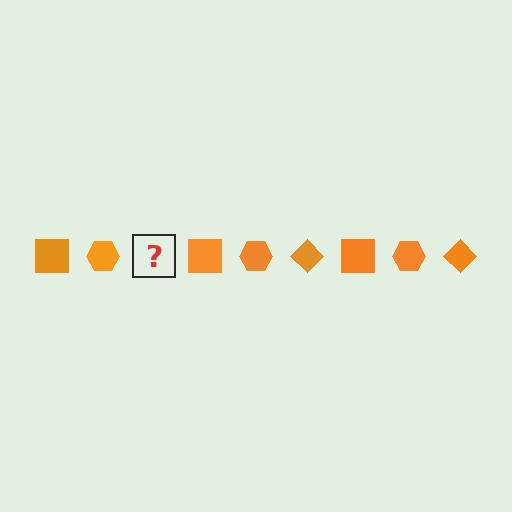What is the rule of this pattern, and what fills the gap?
The rule is that the pattern cycles through square, hexagon, diamond shapes in orange. The gap should be filled with an orange diamond.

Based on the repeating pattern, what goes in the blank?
The blank should be an orange diamond.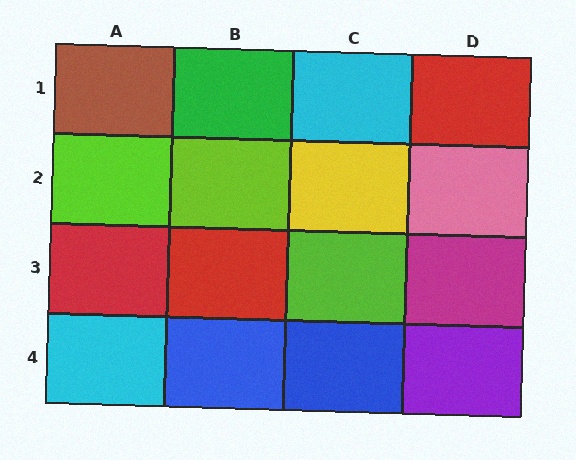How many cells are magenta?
1 cell is magenta.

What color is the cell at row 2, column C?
Yellow.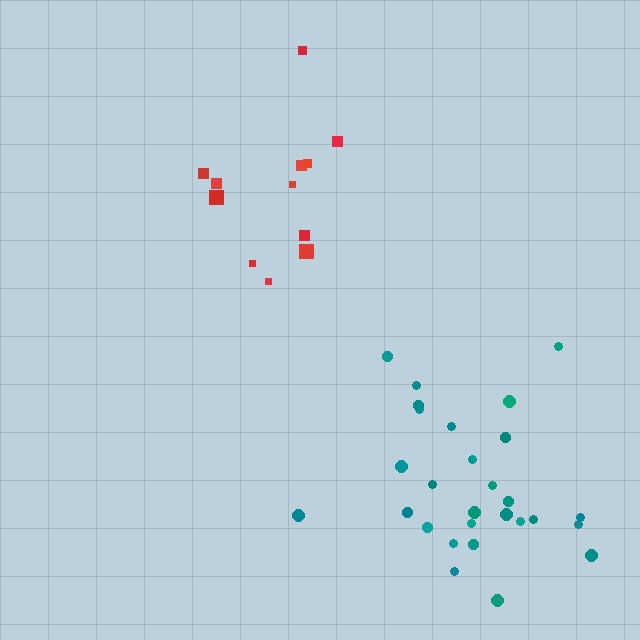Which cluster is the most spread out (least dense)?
Red.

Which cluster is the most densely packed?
Teal.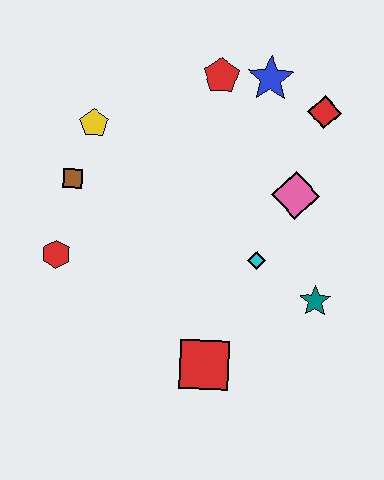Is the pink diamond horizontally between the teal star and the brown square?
Yes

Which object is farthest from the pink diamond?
The red hexagon is farthest from the pink diamond.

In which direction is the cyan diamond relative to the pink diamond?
The cyan diamond is below the pink diamond.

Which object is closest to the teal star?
The cyan diamond is closest to the teal star.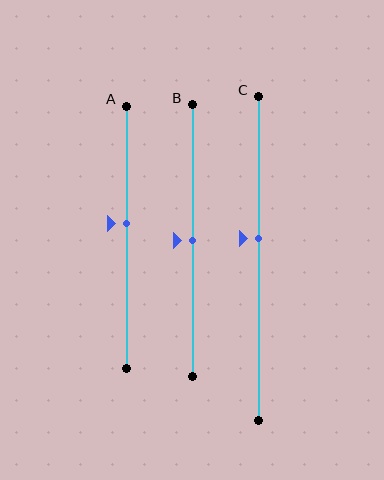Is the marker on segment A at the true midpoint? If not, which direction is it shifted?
No, the marker on segment A is shifted upward by about 5% of the segment length.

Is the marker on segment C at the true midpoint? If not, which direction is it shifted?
No, the marker on segment C is shifted upward by about 6% of the segment length.